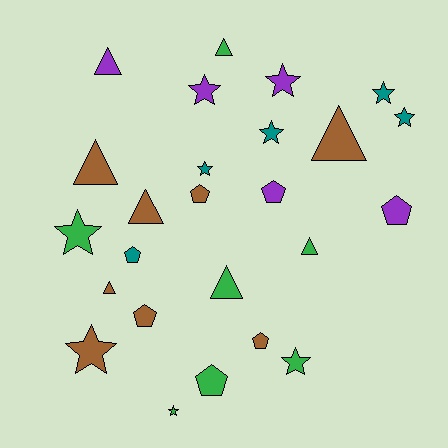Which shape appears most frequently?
Star, with 10 objects.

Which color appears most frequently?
Brown, with 8 objects.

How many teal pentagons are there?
There is 1 teal pentagon.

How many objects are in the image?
There are 25 objects.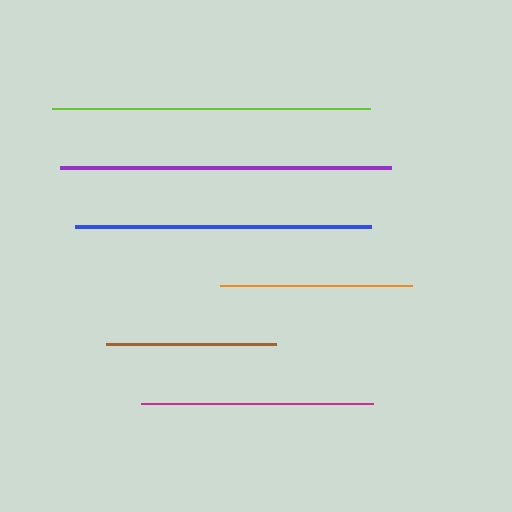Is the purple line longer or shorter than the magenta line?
The purple line is longer than the magenta line.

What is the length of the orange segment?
The orange segment is approximately 192 pixels long.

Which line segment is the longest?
The purple line is the longest at approximately 331 pixels.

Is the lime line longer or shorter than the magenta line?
The lime line is longer than the magenta line.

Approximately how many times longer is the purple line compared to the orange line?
The purple line is approximately 1.7 times the length of the orange line.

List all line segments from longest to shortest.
From longest to shortest: purple, lime, blue, magenta, orange, brown.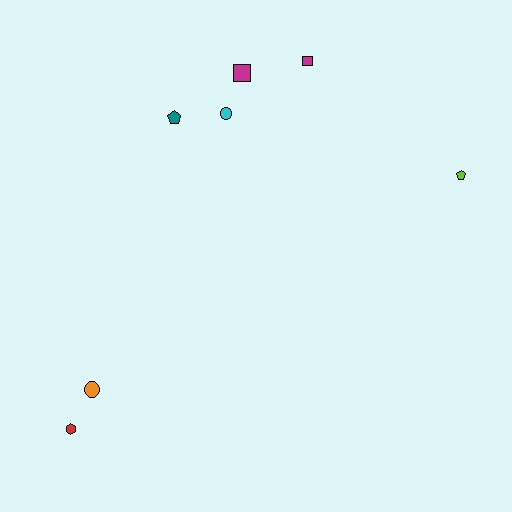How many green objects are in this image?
There are no green objects.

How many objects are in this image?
There are 7 objects.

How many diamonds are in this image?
There are no diamonds.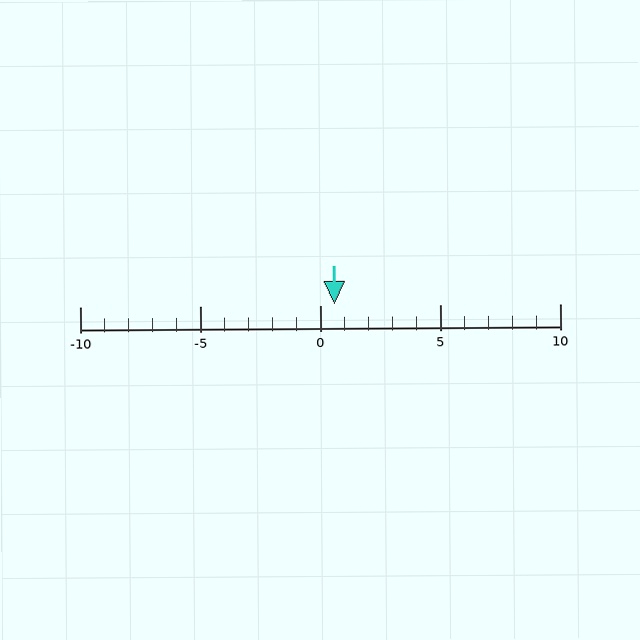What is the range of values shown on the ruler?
The ruler shows values from -10 to 10.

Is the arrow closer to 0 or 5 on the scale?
The arrow is closer to 0.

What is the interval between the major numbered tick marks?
The major tick marks are spaced 5 units apart.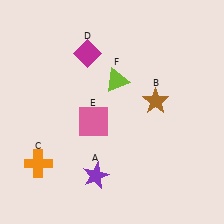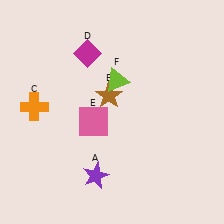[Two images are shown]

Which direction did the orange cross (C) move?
The orange cross (C) moved up.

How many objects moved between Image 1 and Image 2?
2 objects moved between the two images.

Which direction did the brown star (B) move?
The brown star (B) moved left.